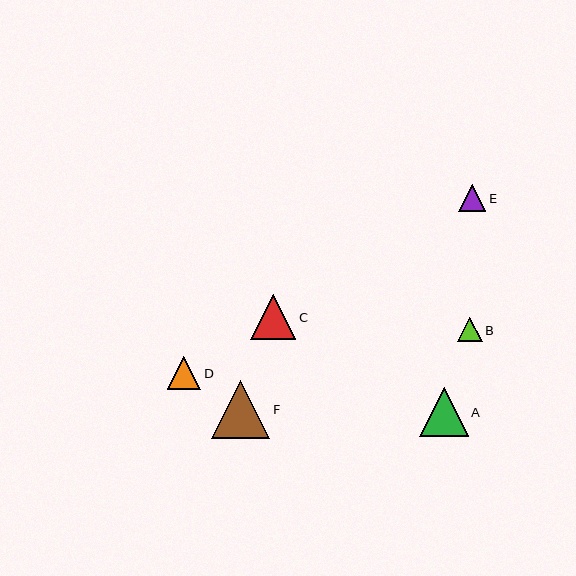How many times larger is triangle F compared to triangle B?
Triangle F is approximately 2.4 times the size of triangle B.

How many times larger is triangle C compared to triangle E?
Triangle C is approximately 1.7 times the size of triangle E.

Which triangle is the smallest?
Triangle B is the smallest with a size of approximately 25 pixels.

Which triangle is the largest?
Triangle F is the largest with a size of approximately 58 pixels.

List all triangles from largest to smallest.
From largest to smallest: F, A, C, D, E, B.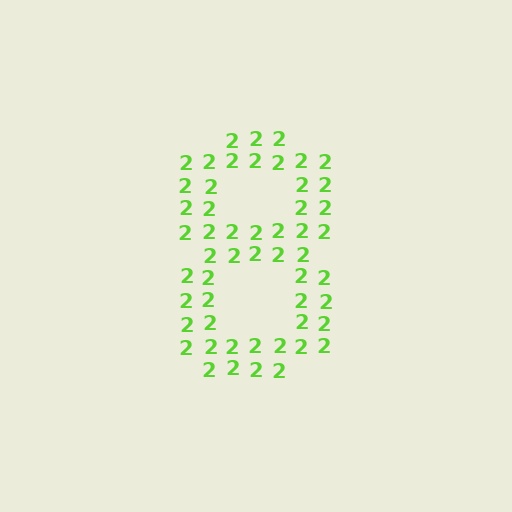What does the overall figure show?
The overall figure shows the digit 8.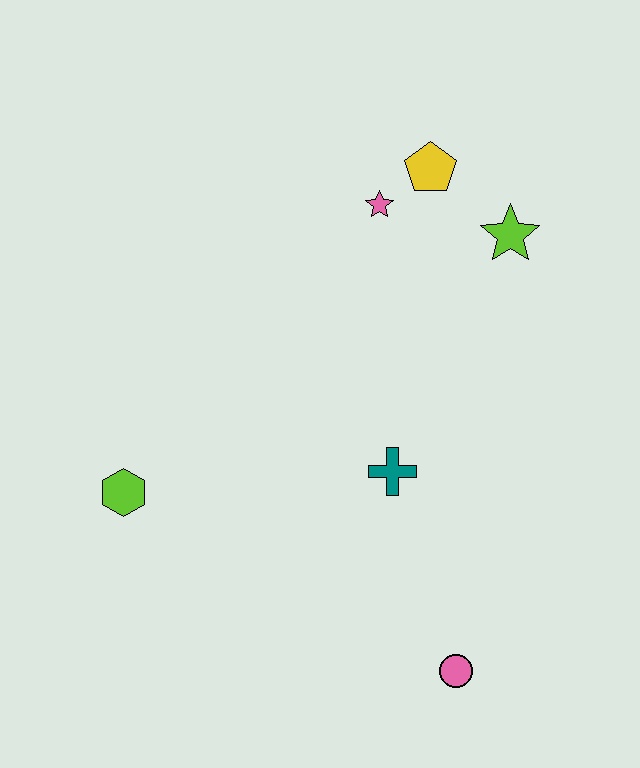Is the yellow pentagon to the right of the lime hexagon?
Yes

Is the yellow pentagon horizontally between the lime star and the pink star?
Yes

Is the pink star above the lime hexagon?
Yes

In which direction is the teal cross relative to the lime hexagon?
The teal cross is to the right of the lime hexagon.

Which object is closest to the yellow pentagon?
The pink star is closest to the yellow pentagon.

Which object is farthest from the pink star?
The pink circle is farthest from the pink star.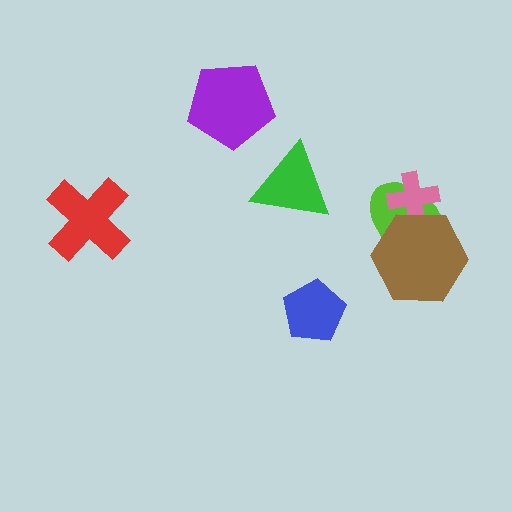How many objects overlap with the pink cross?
2 objects overlap with the pink cross.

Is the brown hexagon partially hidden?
No, no other shape covers it.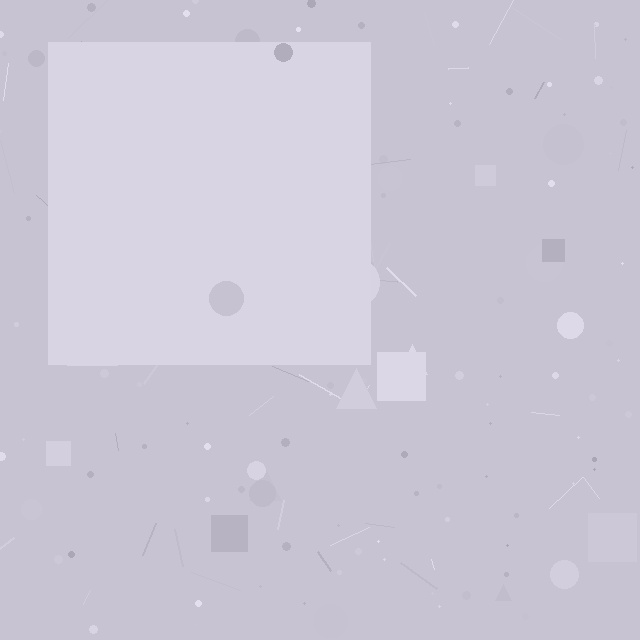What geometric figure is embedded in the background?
A square is embedded in the background.